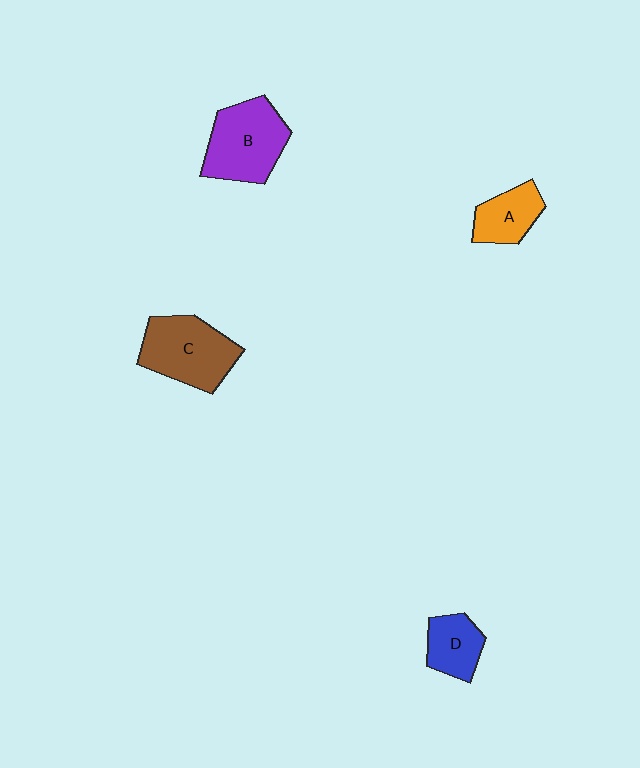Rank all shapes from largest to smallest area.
From largest to smallest: B (purple), C (brown), A (orange), D (blue).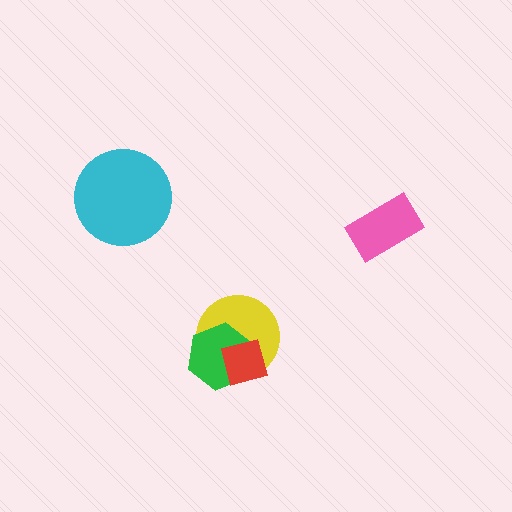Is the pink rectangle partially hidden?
No, no other shape covers it.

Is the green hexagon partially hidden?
Yes, it is partially covered by another shape.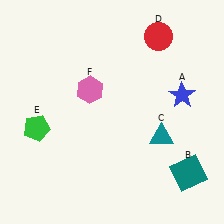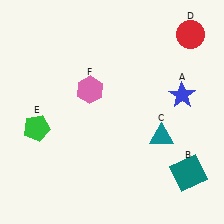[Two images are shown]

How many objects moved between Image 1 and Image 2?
1 object moved between the two images.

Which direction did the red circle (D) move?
The red circle (D) moved right.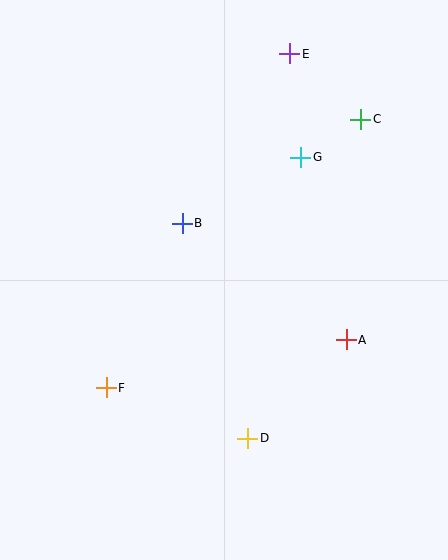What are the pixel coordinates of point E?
Point E is at (290, 54).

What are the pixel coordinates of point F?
Point F is at (106, 388).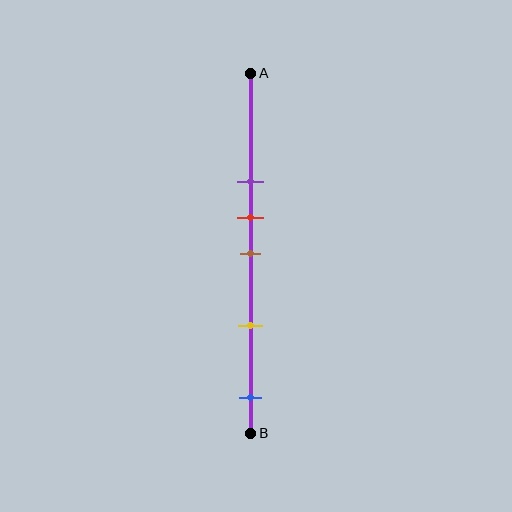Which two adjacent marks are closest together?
The red and brown marks are the closest adjacent pair.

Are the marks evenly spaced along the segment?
No, the marks are not evenly spaced.